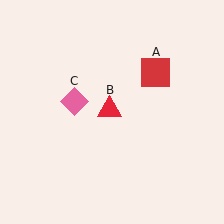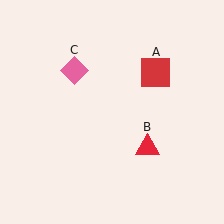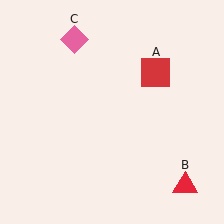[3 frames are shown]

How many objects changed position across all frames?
2 objects changed position: red triangle (object B), pink diamond (object C).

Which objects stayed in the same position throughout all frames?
Red square (object A) remained stationary.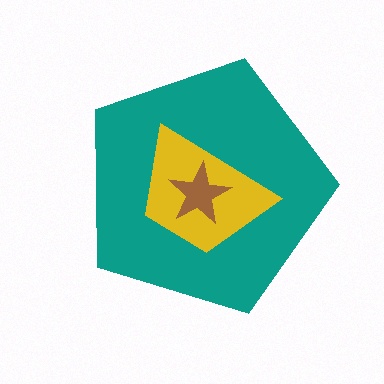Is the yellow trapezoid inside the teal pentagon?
Yes.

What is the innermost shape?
The brown star.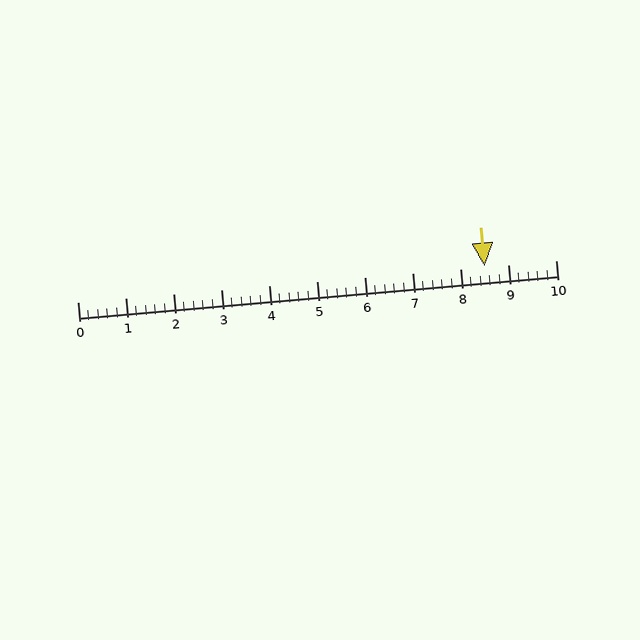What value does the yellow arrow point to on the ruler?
The yellow arrow points to approximately 8.5.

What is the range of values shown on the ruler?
The ruler shows values from 0 to 10.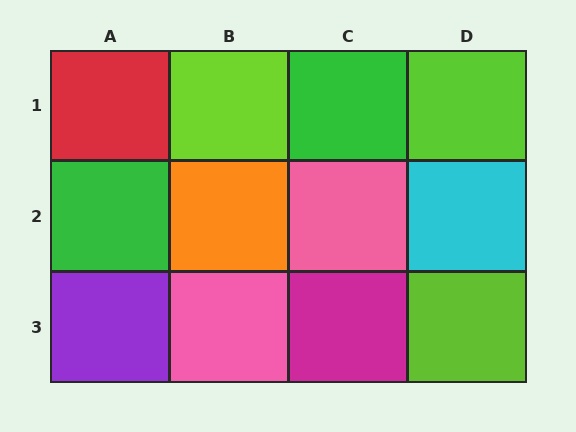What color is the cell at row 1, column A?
Red.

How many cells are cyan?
1 cell is cyan.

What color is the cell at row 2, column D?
Cyan.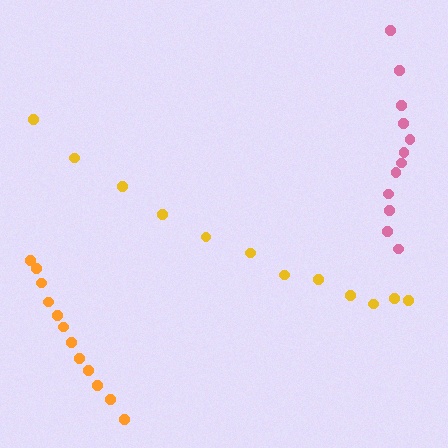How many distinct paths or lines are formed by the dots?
There are 3 distinct paths.